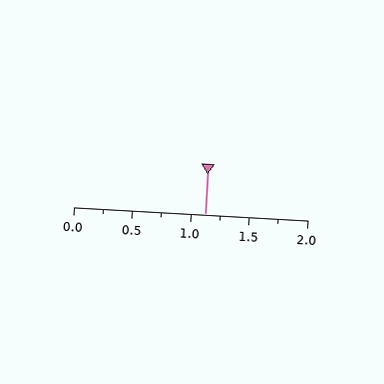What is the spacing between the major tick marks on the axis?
The major ticks are spaced 0.5 apart.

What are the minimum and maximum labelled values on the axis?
The axis runs from 0.0 to 2.0.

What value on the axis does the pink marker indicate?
The marker indicates approximately 1.12.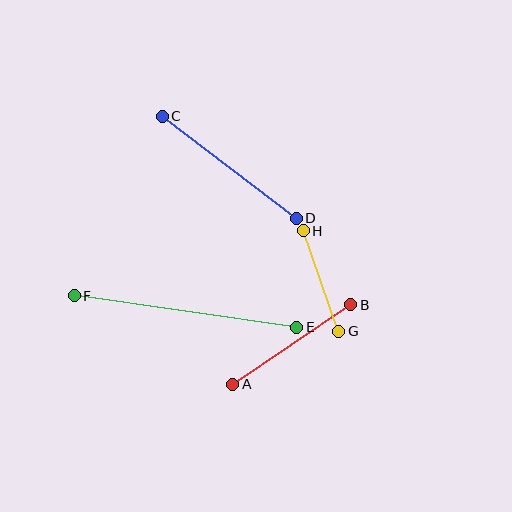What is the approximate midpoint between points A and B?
The midpoint is at approximately (292, 345) pixels.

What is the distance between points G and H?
The distance is approximately 106 pixels.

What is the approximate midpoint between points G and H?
The midpoint is at approximately (321, 281) pixels.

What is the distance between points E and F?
The distance is approximately 225 pixels.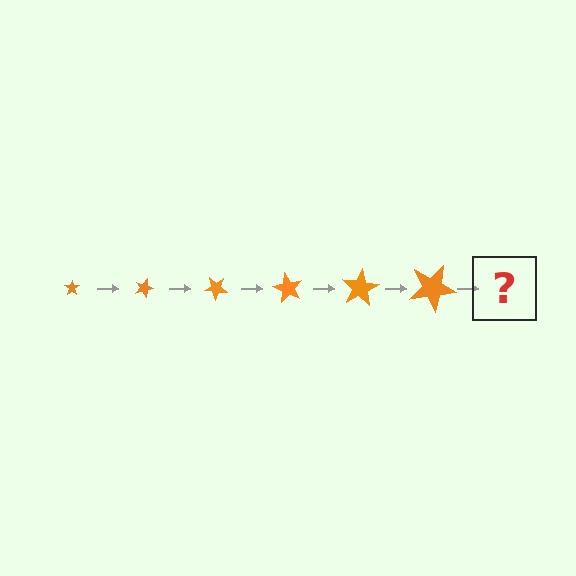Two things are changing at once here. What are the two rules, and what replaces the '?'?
The two rules are that the star grows larger each step and it rotates 20 degrees each step. The '?' should be a star, larger than the previous one and rotated 120 degrees from the start.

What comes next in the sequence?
The next element should be a star, larger than the previous one and rotated 120 degrees from the start.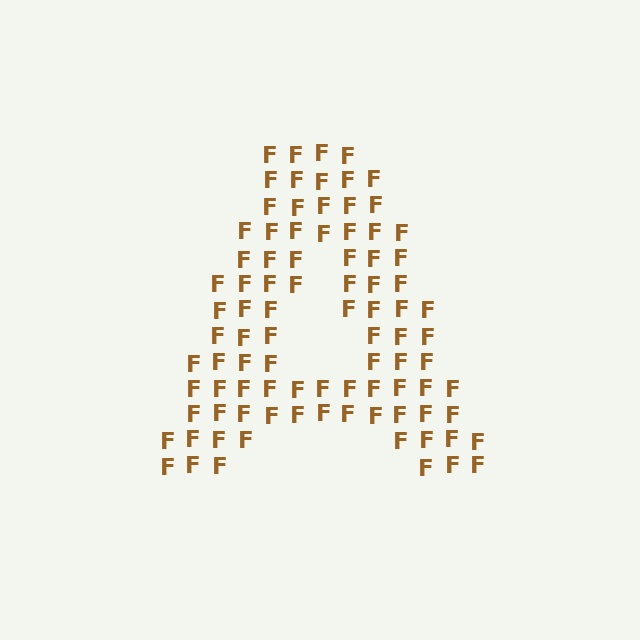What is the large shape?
The large shape is the letter A.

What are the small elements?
The small elements are letter F's.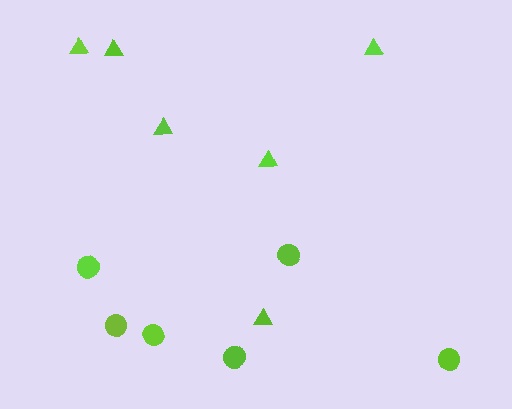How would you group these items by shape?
There are 2 groups: one group of triangles (6) and one group of circles (6).